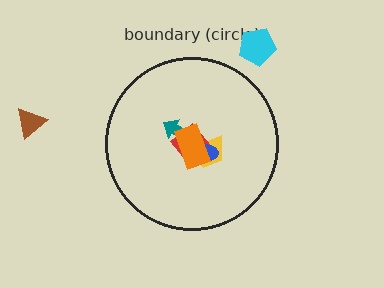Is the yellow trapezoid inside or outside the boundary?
Inside.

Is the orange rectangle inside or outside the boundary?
Inside.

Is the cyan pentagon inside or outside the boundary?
Outside.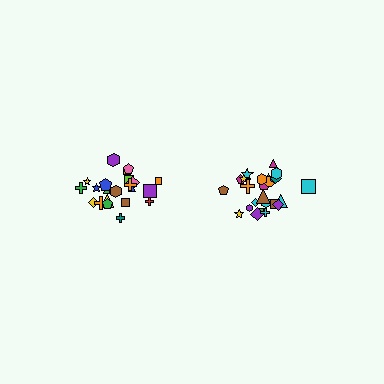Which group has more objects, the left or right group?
The right group.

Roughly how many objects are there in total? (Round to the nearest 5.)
Roughly 45 objects in total.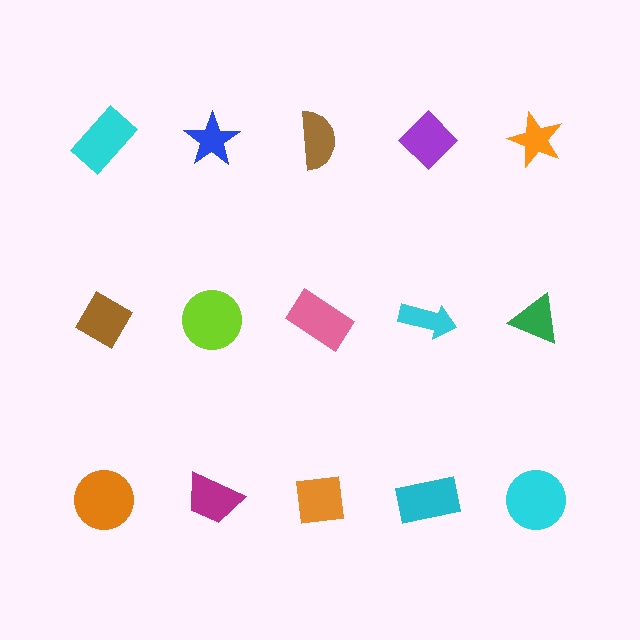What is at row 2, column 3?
A pink rectangle.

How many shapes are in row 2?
5 shapes.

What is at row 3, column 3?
An orange square.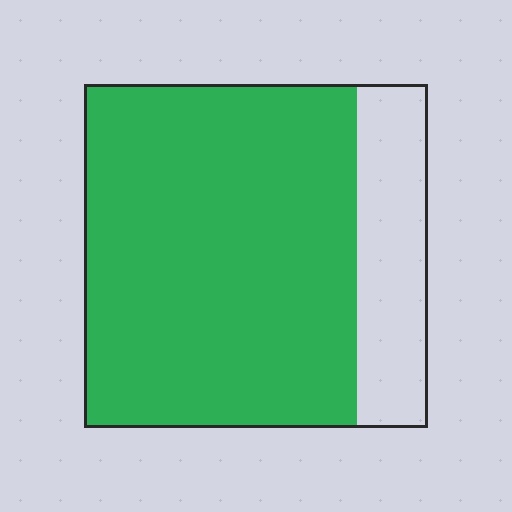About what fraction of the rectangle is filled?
About four fifths (4/5).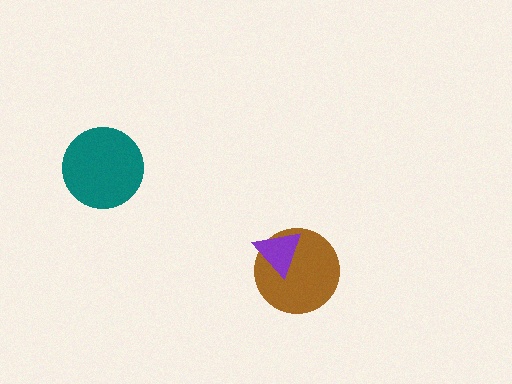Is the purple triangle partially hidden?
No, no other shape covers it.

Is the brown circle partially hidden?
Yes, it is partially covered by another shape.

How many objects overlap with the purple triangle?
1 object overlaps with the purple triangle.